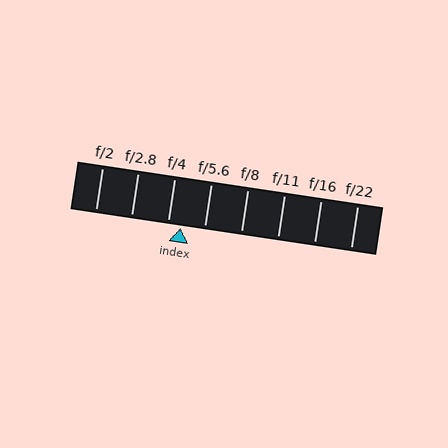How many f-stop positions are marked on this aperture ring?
There are 8 f-stop positions marked.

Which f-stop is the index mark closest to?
The index mark is closest to f/4.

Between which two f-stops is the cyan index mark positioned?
The index mark is between f/4 and f/5.6.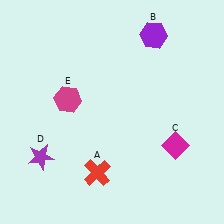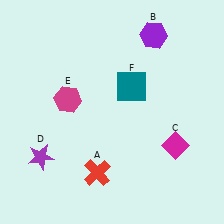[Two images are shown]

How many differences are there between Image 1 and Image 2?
There is 1 difference between the two images.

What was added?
A teal square (F) was added in Image 2.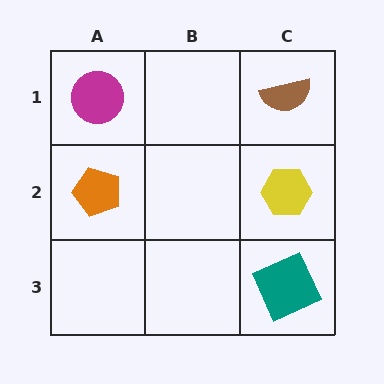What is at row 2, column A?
An orange pentagon.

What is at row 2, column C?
A yellow hexagon.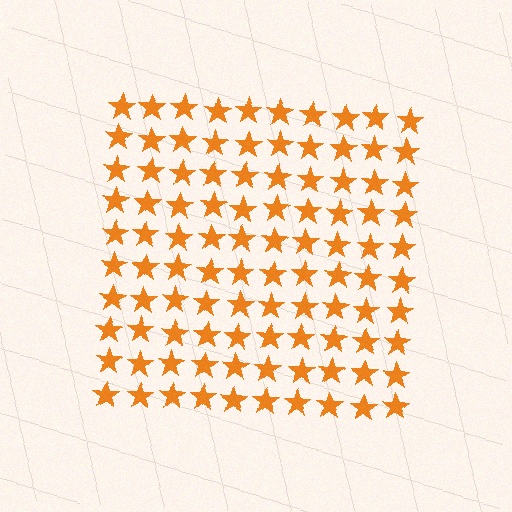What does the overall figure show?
The overall figure shows a square.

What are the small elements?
The small elements are stars.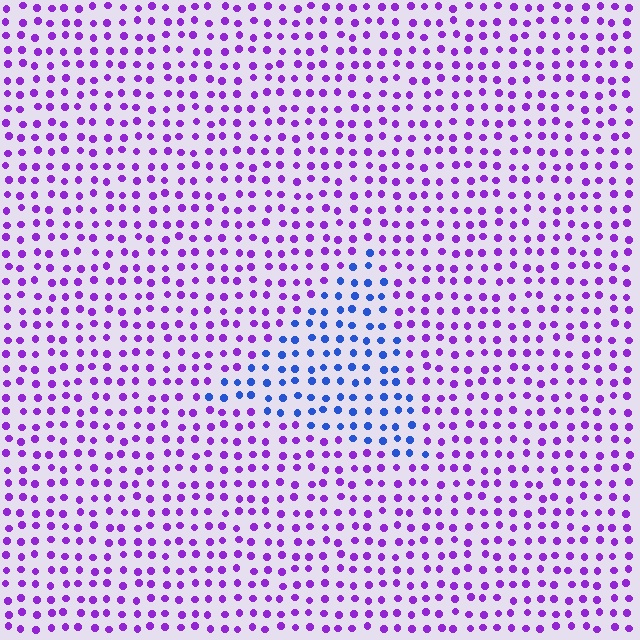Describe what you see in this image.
The image is filled with small purple elements in a uniform arrangement. A triangle-shaped region is visible where the elements are tinted to a slightly different hue, forming a subtle color boundary.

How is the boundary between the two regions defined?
The boundary is defined purely by a slight shift in hue (about 54 degrees). Spacing, size, and orientation are identical on both sides.